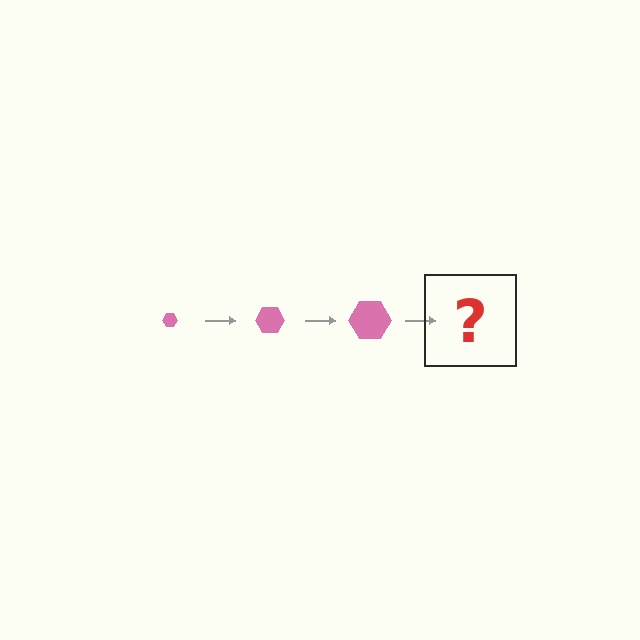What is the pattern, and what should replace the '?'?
The pattern is that the hexagon gets progressively larger each step. The '?' should be a pink hexagon, larger than the previous one.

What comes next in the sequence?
The next element should be a pink hexagon, larger than the previous one.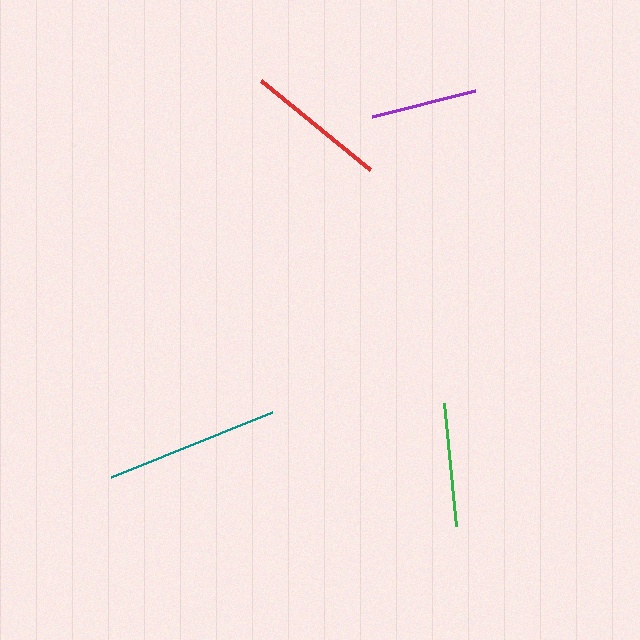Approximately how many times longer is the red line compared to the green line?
The red line is approximately 1.1 times the length of the green line.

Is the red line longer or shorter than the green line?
The red line is longer than the green line.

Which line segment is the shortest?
The purple line is the shortest at approximately 106 pixels.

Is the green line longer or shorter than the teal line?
The teal line is longer than the green line.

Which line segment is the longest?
The teal line is the longest at approximately 173 pixels.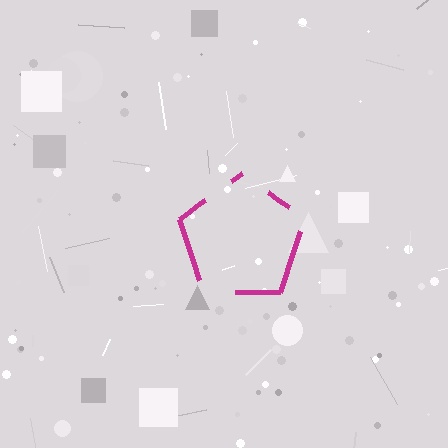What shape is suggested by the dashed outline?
The dashed outline suggests a pentagon.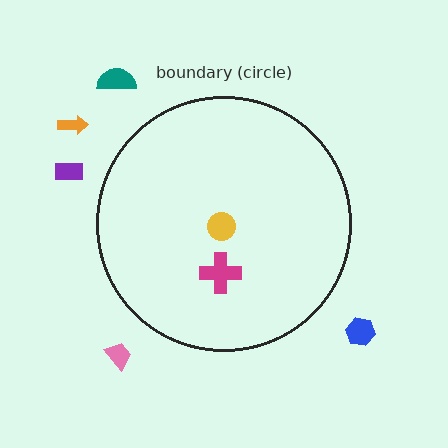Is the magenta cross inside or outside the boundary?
Inside.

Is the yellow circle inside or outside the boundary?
Inside.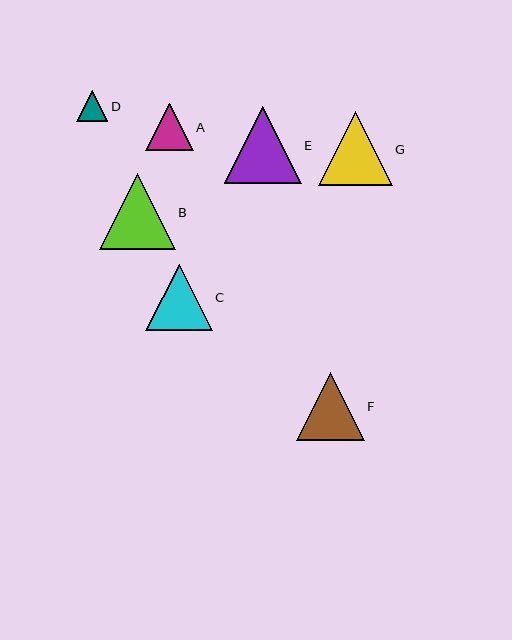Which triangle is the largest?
Triangle E is the largest with a size of approximately 76 pixels.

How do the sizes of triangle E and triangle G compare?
Triangle E and triangle G are approximately the same size.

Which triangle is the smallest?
Triangle D is the smallest with a size of approximately 31 pixels.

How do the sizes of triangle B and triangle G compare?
Triangle B and triangle G are approximately the same size.